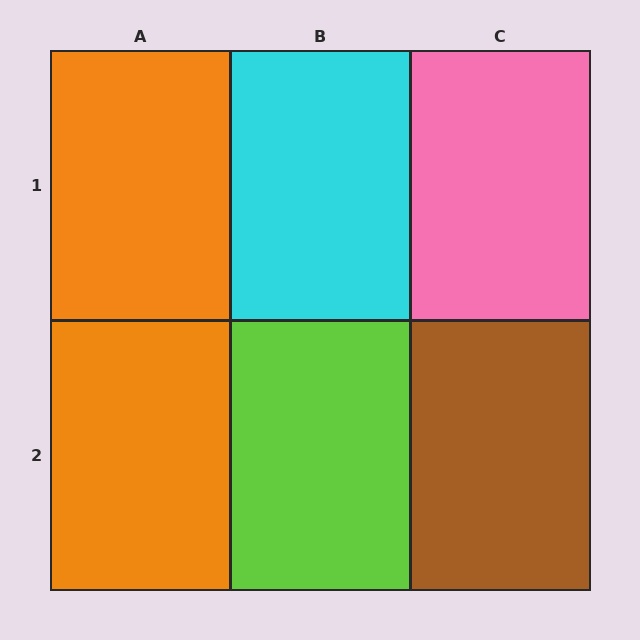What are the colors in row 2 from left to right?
Orange, lime, brown.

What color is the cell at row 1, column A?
Orange.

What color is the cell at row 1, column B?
Cyan.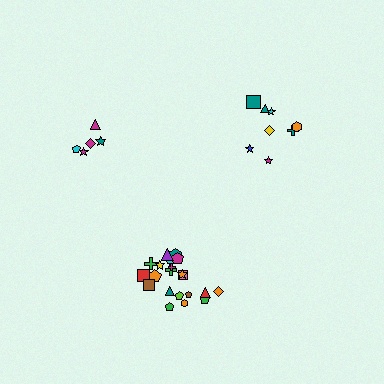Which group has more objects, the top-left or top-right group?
The top-right group.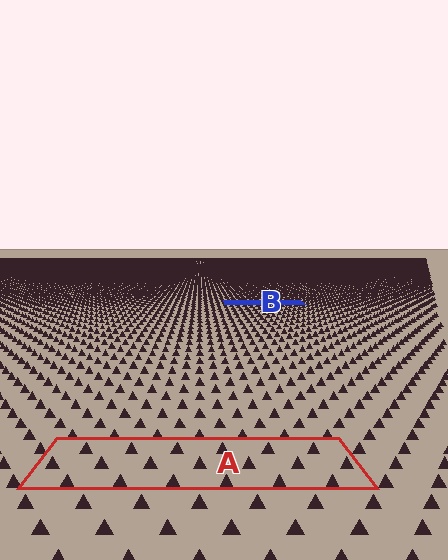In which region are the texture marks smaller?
The texture marks are smaller in region B, because it is farther away.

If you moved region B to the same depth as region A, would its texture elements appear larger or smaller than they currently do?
They would appear larger. At a closer depth, the same texture elements are projected at a bigger on-screen size.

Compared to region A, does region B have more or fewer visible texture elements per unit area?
Region B has more texture elements per unit area — they are packed more densely because it is farther away.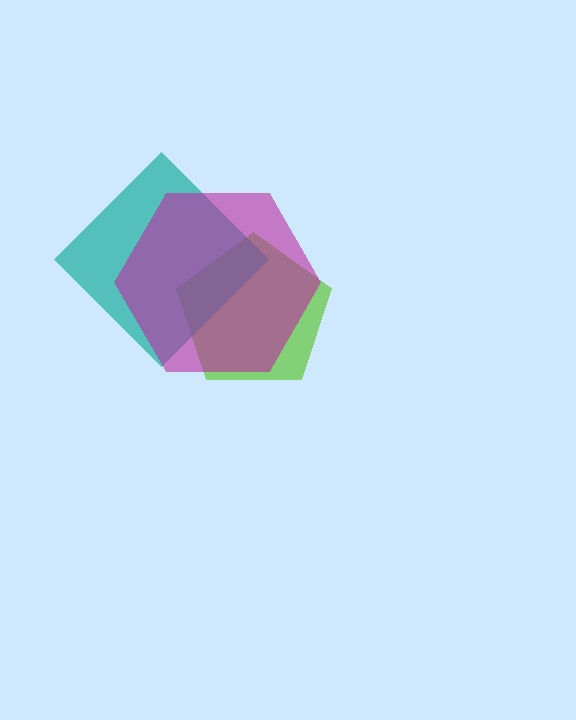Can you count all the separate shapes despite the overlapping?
Yes, there are 3 separate shapes.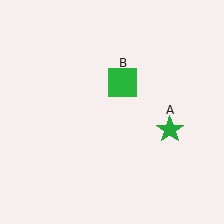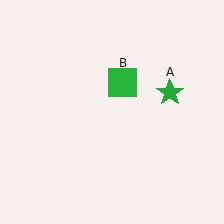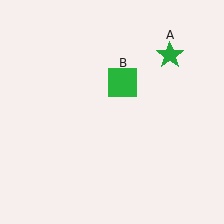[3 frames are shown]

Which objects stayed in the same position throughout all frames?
Green square (object B) remained stationary.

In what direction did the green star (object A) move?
The green star (object A) moved up.